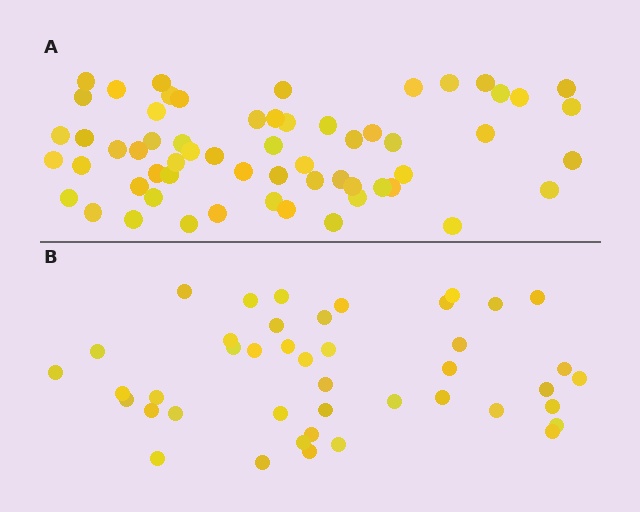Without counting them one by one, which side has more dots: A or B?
Region A (the top region) has more dots.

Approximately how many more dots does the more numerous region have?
Region A has approximately 15 more dots than region B.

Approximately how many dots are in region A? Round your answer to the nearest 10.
About 60 dots.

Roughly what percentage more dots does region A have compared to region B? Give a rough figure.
About 40% more.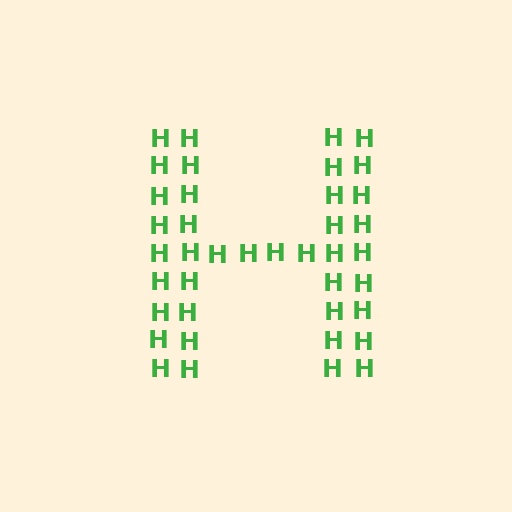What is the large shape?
The large shape is the letter H.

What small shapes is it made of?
It is made of small letter H's.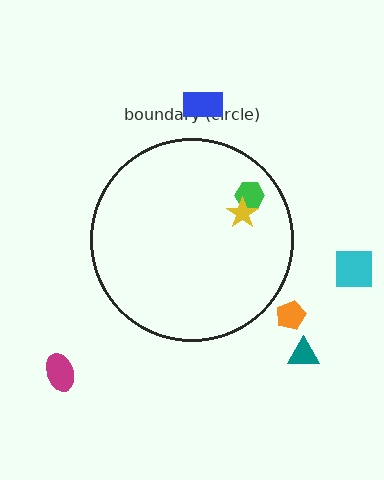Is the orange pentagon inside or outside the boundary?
Outside.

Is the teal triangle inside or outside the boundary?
Outside.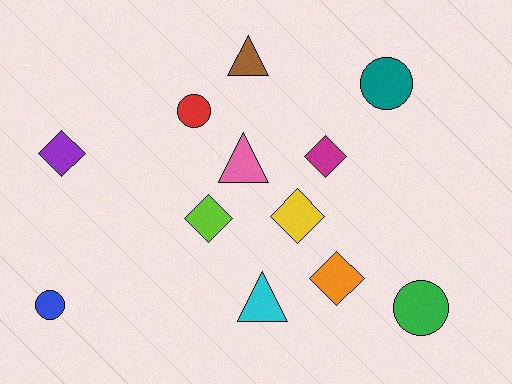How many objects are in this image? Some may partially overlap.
There are 12 objects.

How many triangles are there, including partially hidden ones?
There are 3 triangles.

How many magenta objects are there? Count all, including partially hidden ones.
There is 1 magenta object.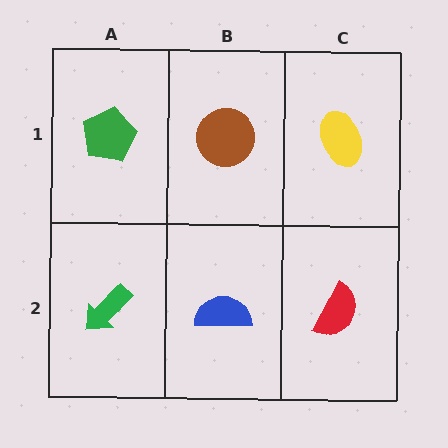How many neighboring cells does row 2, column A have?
2.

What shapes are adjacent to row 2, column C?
A yellow ellipse (row 1, column C), a blue semicircle (row 2, column B).